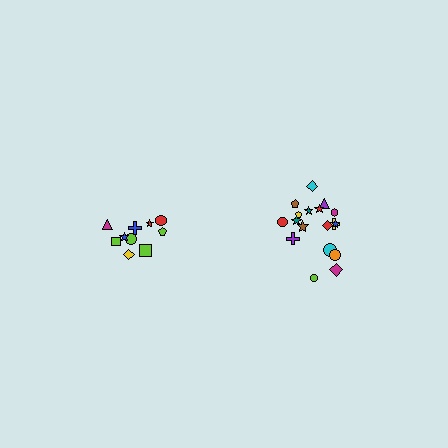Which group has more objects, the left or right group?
The right group.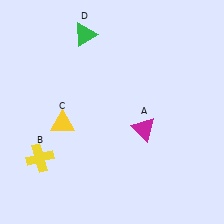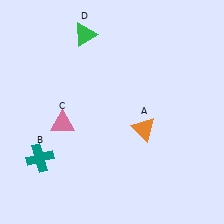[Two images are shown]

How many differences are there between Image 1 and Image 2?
There are 3 differences between the two images.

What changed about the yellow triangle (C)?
In Image 1, C is yellow. In Image 2, it changed to pink.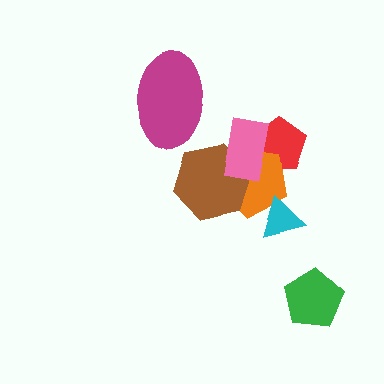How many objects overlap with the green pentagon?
0 objects overlap with the green pentagon.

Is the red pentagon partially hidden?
Yes, it is partially covered by another shape.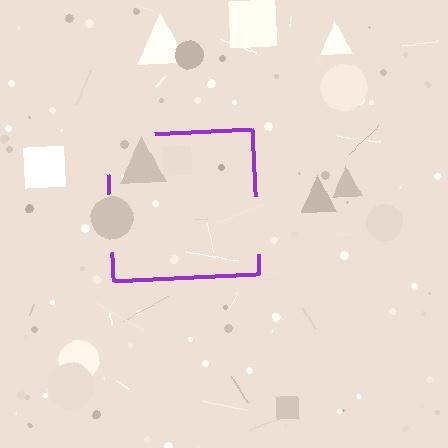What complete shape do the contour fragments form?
The contour fragments form a square.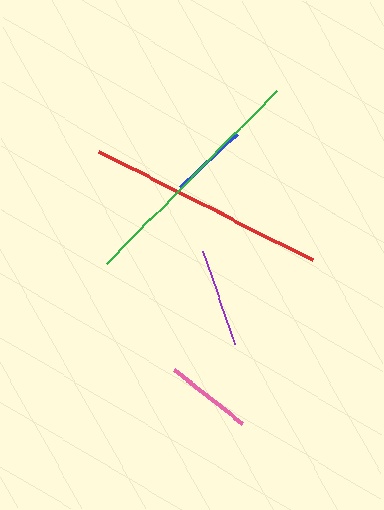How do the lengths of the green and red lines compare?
The green and red lines are approximately the same length.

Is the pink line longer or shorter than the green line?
The green line is longer than the pink line.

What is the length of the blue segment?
The blue segment is approximately 78 pixels long.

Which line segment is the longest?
The green line is the longest at approximately 242 pixels.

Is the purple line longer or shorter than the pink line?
The purple line is longer than the pink line.